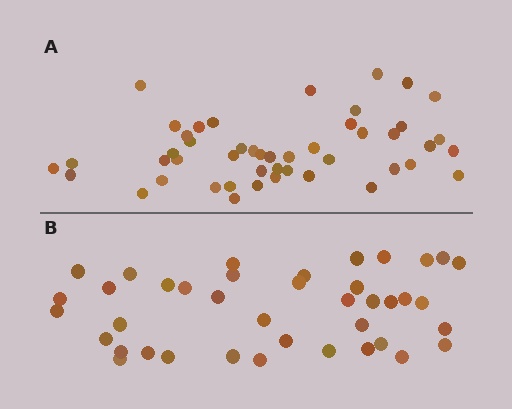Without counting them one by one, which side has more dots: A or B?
Region A (the top region) has more dots.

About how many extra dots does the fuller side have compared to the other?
Region A has roughly 8 or so more dots than region B.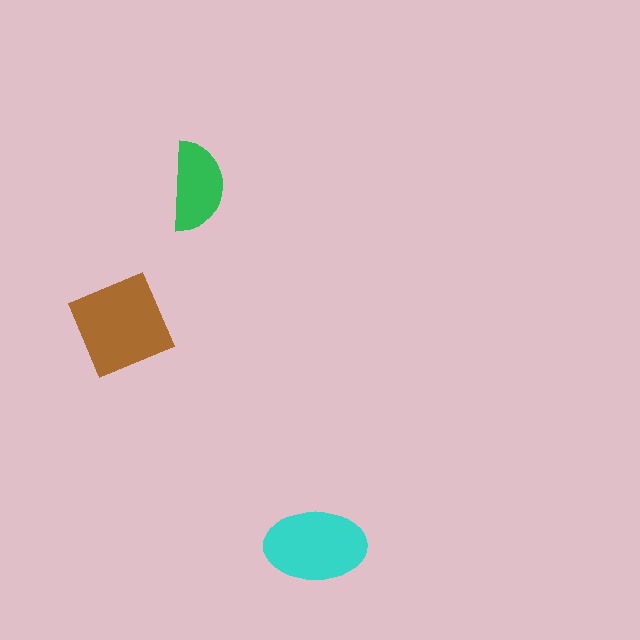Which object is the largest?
The brown diamond.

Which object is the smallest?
The green semicircle.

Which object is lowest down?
The cyan ellipse is bottommost.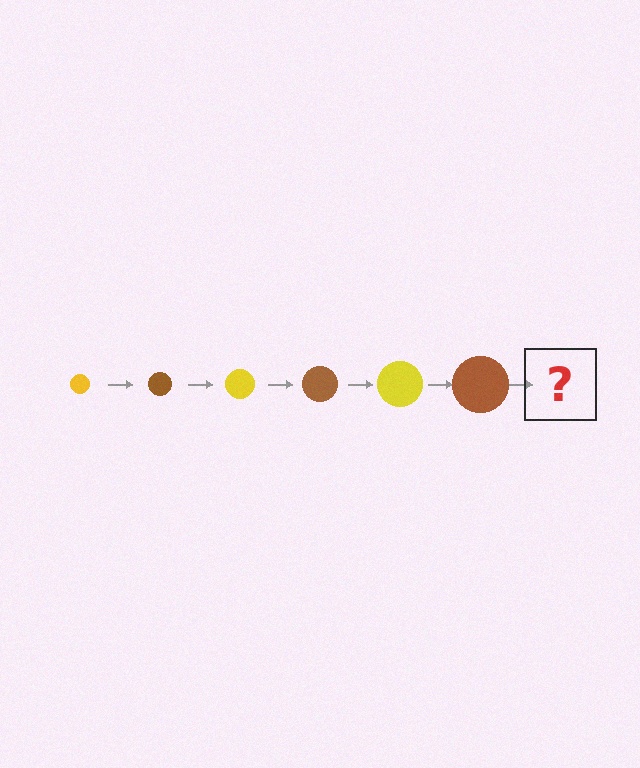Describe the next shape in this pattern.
It should be a yellow circle, larger than the previous one.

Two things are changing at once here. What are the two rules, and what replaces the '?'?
The two rules are that the circle grows larger each step and the color cycles through yellow and brown. The '?' should be a yellow circle, larger than the previous one.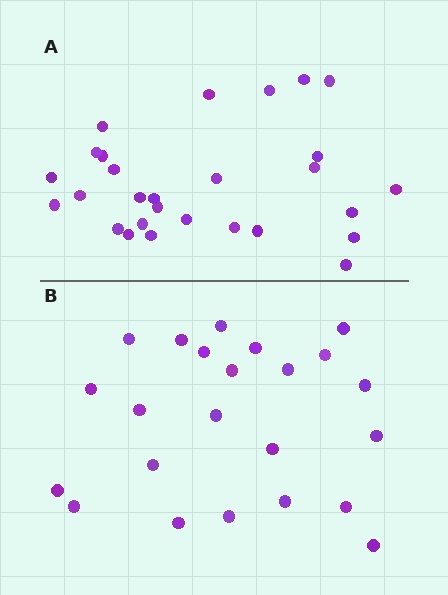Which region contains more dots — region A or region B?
Region A (the top region) has more dots.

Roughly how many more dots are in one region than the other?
Region A has about 5 more dots than region B.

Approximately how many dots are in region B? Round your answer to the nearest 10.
About 20 dots. (The exact count is 23, which rounds to 20.)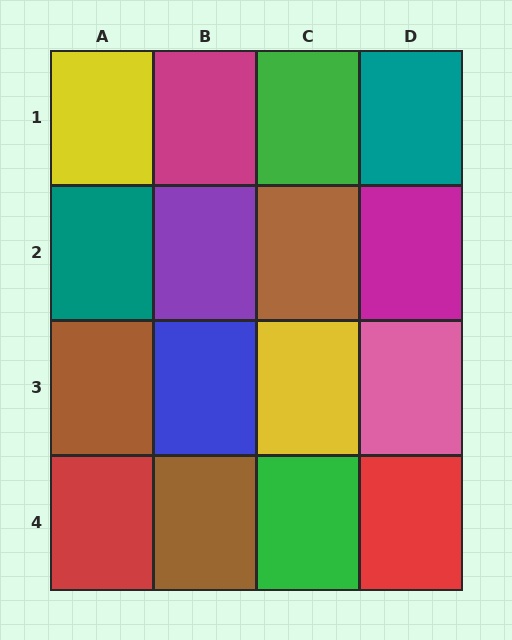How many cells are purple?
1 cell is purple.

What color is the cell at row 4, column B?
Brown.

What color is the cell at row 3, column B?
Blue.